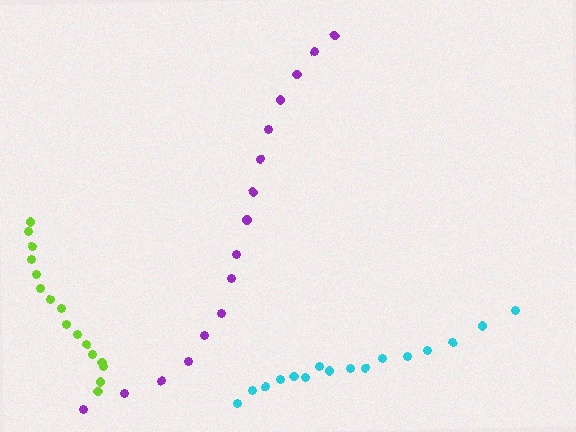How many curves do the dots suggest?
There are 3 distinct paths.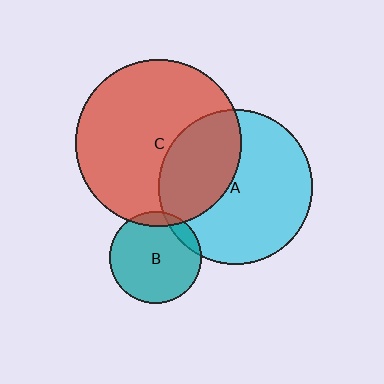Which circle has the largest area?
Circle C (red).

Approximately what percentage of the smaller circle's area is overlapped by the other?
Approximately 10%.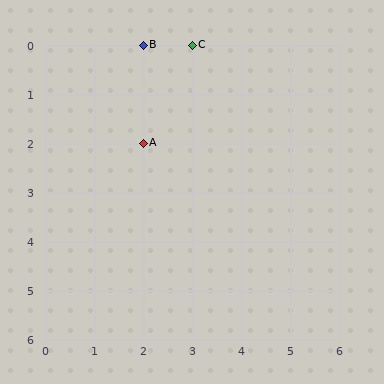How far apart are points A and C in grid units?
Points A and C are 1 column and 2 rows apart (about 2.2 grid units diagonally).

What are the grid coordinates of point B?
Point B is at grid coordinates (2, 0).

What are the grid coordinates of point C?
Point C is at grid coordinates (3, 0).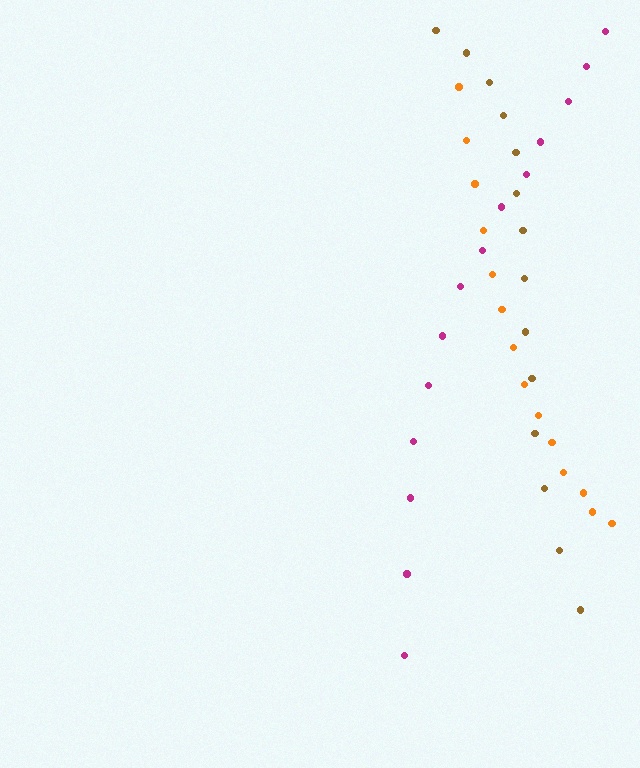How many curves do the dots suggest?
There are 3 distinct paths.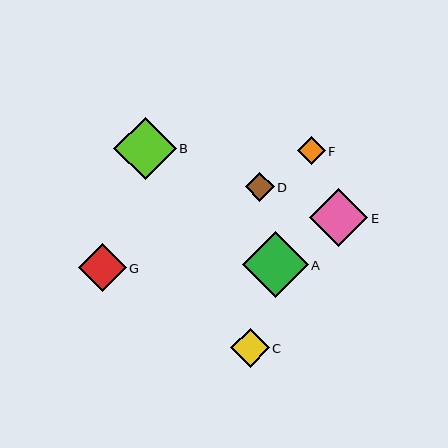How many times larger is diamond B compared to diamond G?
Diamond B is approximately 1.3 times the size of diamond G.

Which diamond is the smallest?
Diamond F is the smallest with a size of approximately 27 pixels.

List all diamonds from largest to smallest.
From largest to smallest: A, B, E, G, C, D, F.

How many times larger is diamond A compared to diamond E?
Diamond A is approximately 1.1 times the size of diamond E.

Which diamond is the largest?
Diamond A is the largest with a size of approximately 66 pixels.